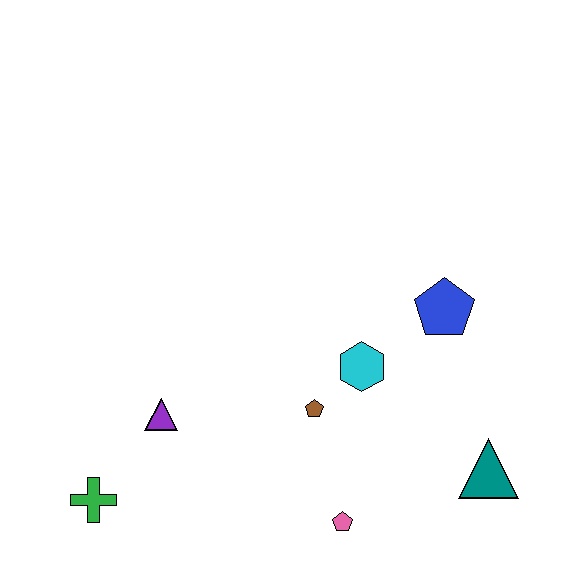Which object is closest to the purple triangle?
The green cross is closest to the purple triangle.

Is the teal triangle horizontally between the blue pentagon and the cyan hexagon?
No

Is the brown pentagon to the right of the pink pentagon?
No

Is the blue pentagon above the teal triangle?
Yes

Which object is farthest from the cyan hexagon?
The green cross is farthest from the cyan hexagon.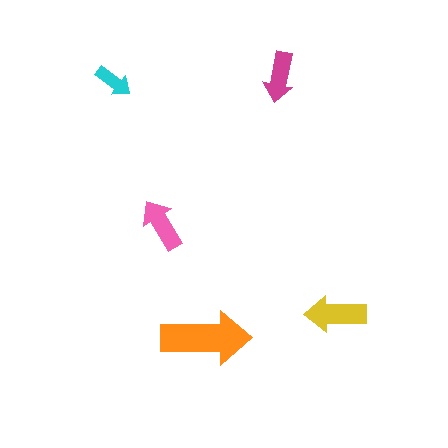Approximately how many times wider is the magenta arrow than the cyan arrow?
About 1.5 times wider.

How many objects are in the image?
There are 5 objects in the image.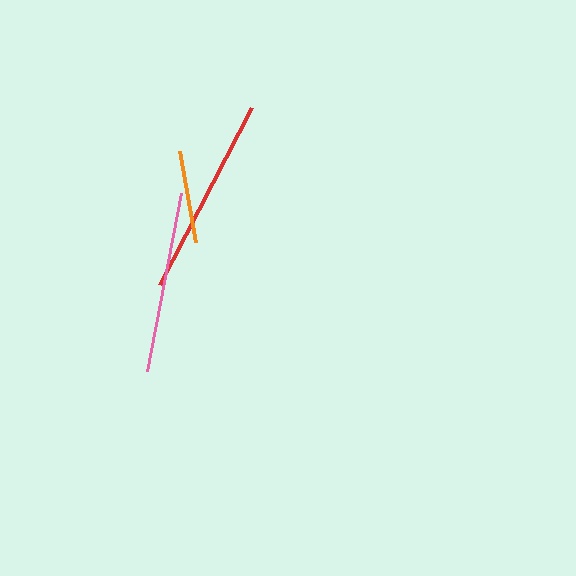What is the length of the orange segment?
The orange segment is approximately 92 pixels long.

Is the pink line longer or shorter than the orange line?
The pink line is longer than the orange line.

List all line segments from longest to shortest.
From longest to shortest: red, pink, orange.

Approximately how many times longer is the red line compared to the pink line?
The red line is approximately 1.1 times the length of the pink line.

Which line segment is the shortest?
The orange line is the shortest at approximately 92 pixels.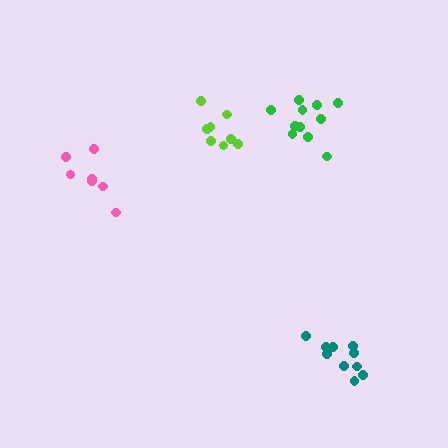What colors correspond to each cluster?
The clusters are colored: lime, pink, teal, green.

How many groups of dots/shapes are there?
There are 4 groups.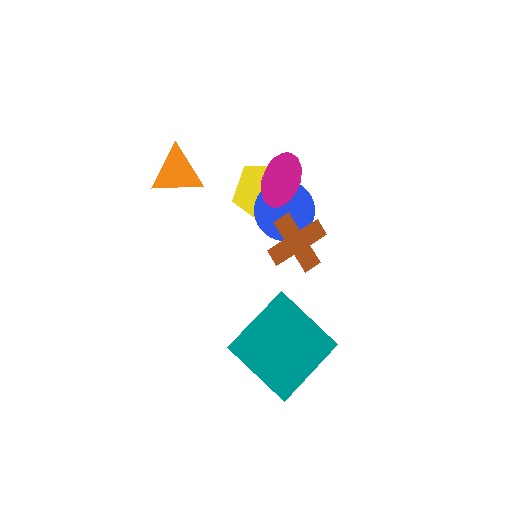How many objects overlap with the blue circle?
3 objects overlap with the blue circle.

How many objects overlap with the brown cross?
1 object overlaps with the brown cross.